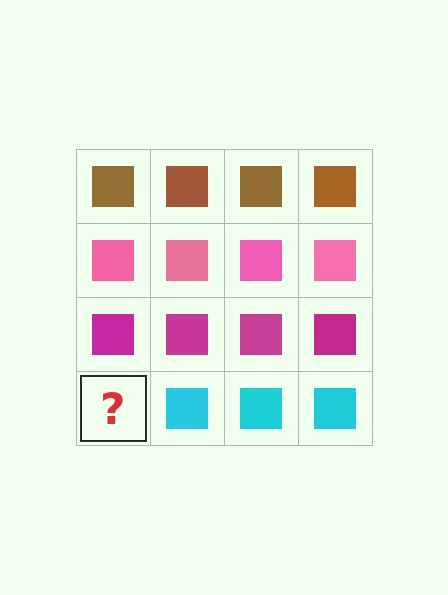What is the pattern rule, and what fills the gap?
The rule is that each row has a consistent color. The gap should be filled with a cyan square.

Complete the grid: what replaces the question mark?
The question mark should be replaced with a cyan square.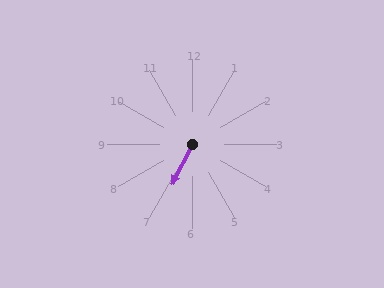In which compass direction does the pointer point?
Southwest.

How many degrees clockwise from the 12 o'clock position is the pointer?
Approximately 207 degrees.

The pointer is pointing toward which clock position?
Roughly 7 o'clock.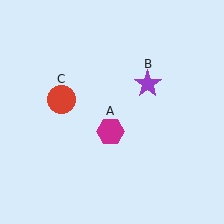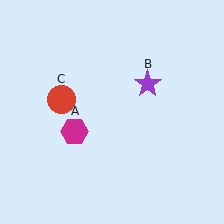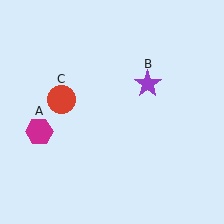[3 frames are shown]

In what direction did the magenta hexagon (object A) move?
The magenta hexagon (object A) moved left.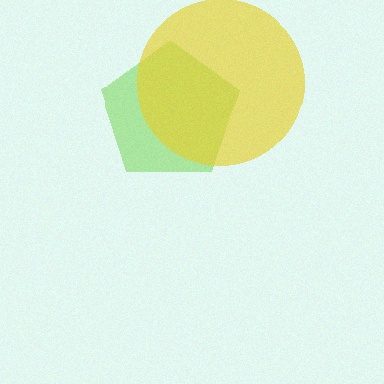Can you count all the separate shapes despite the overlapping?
Yes, there are 2 separate shapes.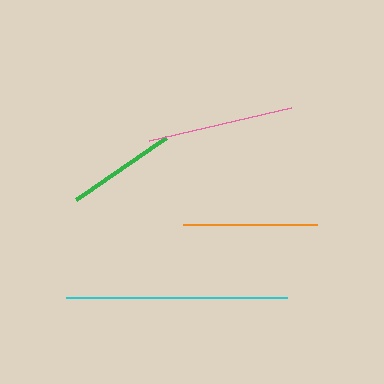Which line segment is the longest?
The cyan line is the longest at approximately 221 pixels.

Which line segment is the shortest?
The green line is the shortest at approximately 109 pixels.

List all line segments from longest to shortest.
From longest to shortest: cyan, pink, orange, green.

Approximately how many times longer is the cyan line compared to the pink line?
The cyan line is approximately 1.5 times the length of the pink line.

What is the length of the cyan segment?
The cyan segment is approximately 221 pixels long.